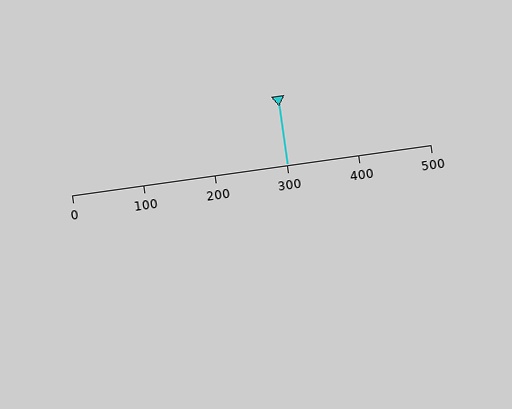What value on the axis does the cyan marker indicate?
The marker indicates approximately 300.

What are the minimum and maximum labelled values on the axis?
The axis runs from 0 to 500.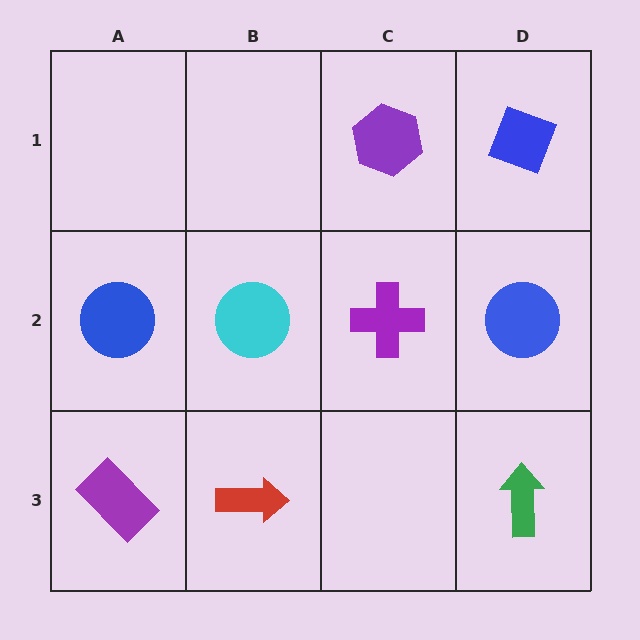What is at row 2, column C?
A purple cross.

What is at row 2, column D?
A blue circle.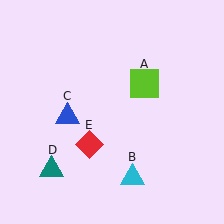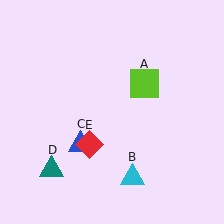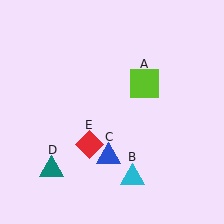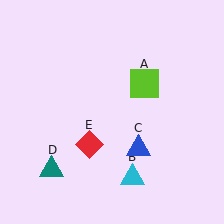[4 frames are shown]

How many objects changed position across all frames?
1 object changed position: blue triangle (object C).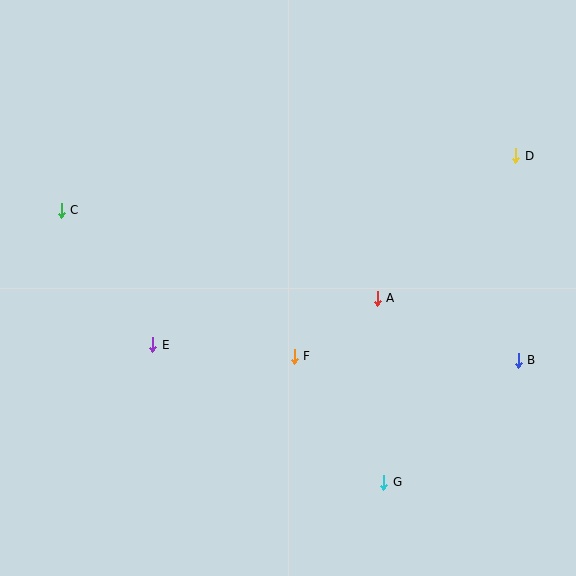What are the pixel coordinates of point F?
Point F is at (294, 356).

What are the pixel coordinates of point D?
Point D is at (516, 156).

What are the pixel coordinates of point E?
Point E is at (153, 345).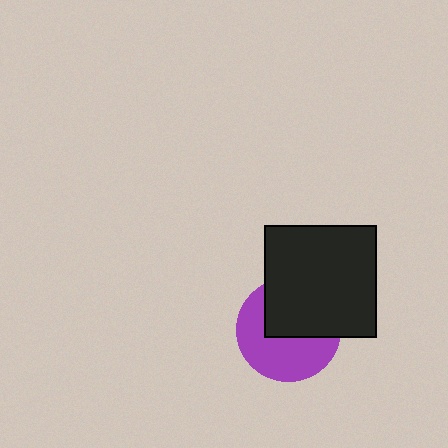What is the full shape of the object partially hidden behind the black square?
The partially hidden object is a purple circle.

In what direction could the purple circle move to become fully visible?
The purple circle could move down. That would shift it out from behind the black square entirely.